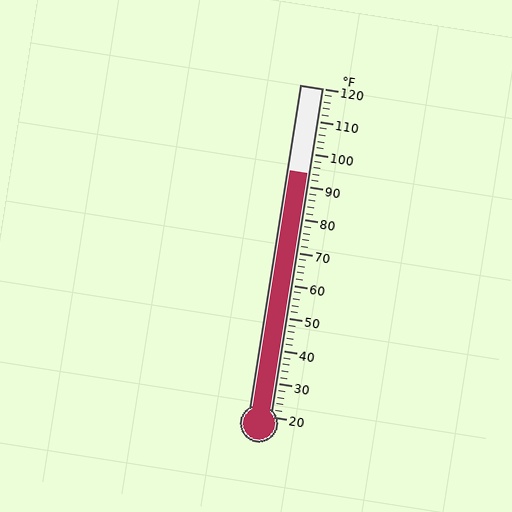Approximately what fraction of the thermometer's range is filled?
The thermometer is filled to approximately 75% of its range.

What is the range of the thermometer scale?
The thermometer scale ranges from 20°F to 120°F.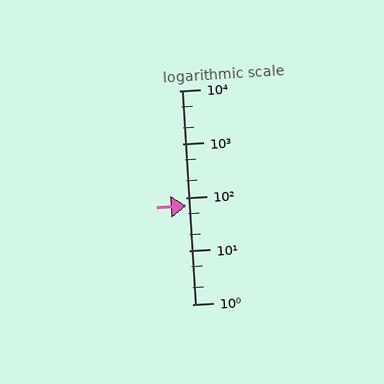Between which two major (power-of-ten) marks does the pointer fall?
The pointer is between 10 and 100.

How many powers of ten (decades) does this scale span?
The scale spans 4 decades, from 1 to 10000.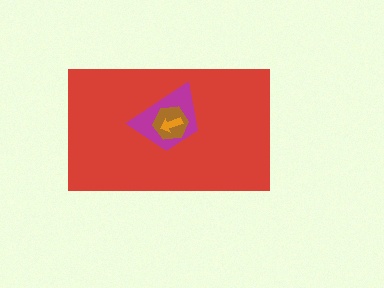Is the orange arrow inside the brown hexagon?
Yes.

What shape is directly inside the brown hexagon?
The orange arrow.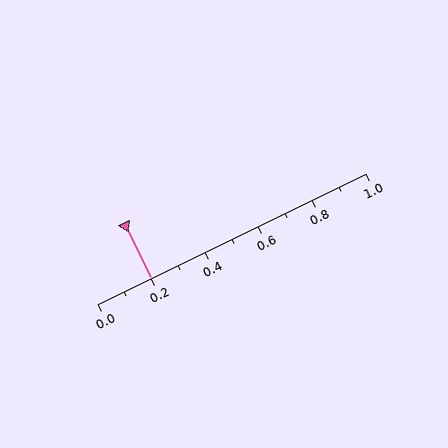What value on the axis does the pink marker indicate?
The marker indicates approximately 0.2.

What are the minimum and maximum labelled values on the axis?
The axis runs from 0.0 to 1.0.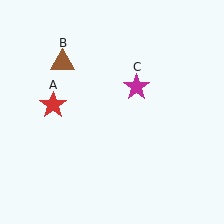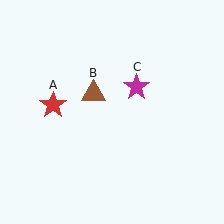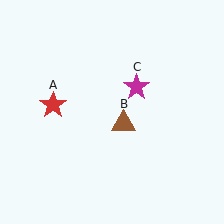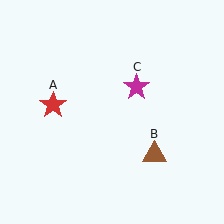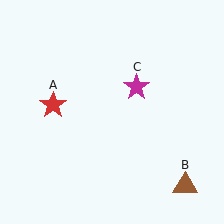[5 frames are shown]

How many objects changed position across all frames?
1 object changed position: brown triangle (object B).